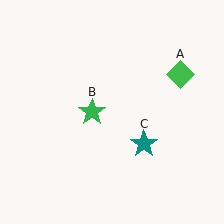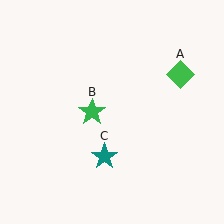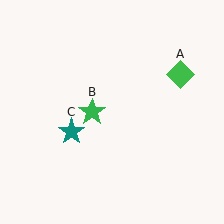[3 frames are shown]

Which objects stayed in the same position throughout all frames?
Green diamond (object A) and green star (object B) remained stationary.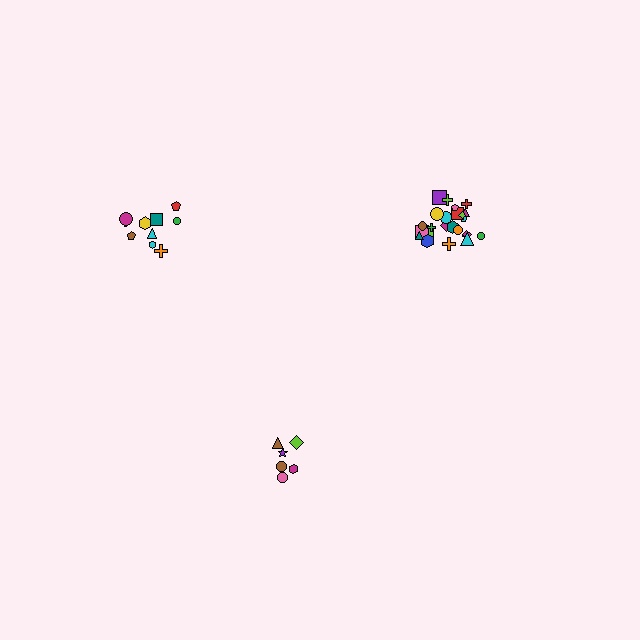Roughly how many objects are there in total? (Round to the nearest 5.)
Roughly 40 objects in total.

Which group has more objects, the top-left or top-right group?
The top-right group.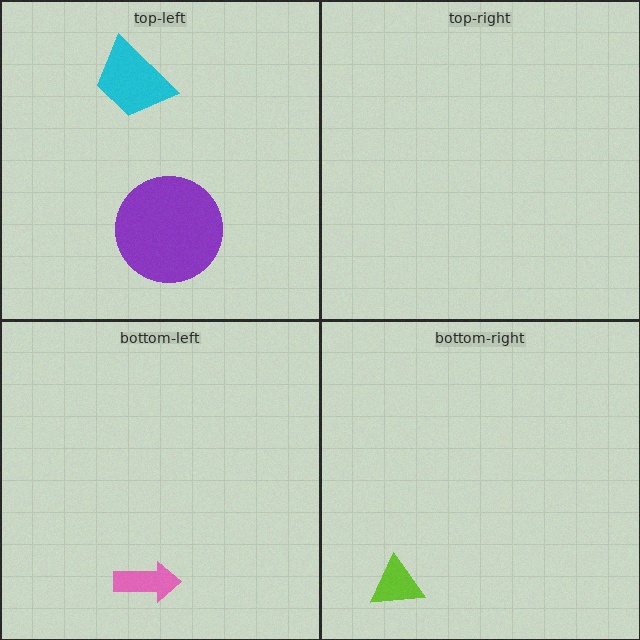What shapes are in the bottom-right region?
The lime triangle.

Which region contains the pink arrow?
The bottom-left region.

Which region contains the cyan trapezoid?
The top-left region.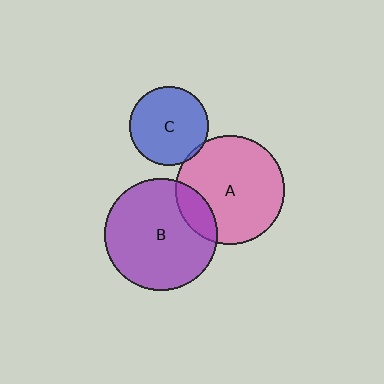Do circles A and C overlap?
Yes.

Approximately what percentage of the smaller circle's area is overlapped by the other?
Approximately 5%.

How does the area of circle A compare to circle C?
Approximately 1.9 times.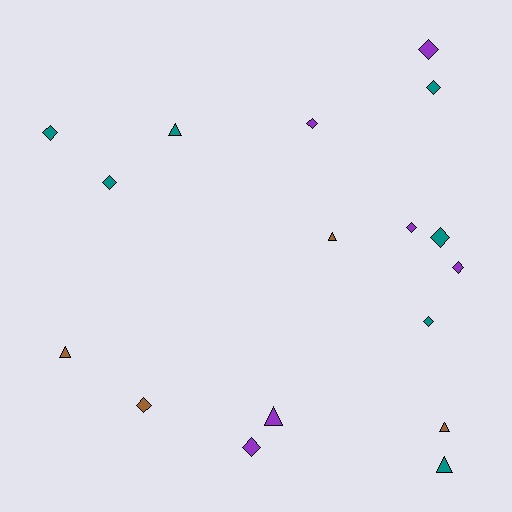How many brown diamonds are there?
There is 1 brown diamond.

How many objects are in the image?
There are 17 objects.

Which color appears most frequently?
Teal, with 7 objects.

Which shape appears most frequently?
Diamond, with 11 objects.